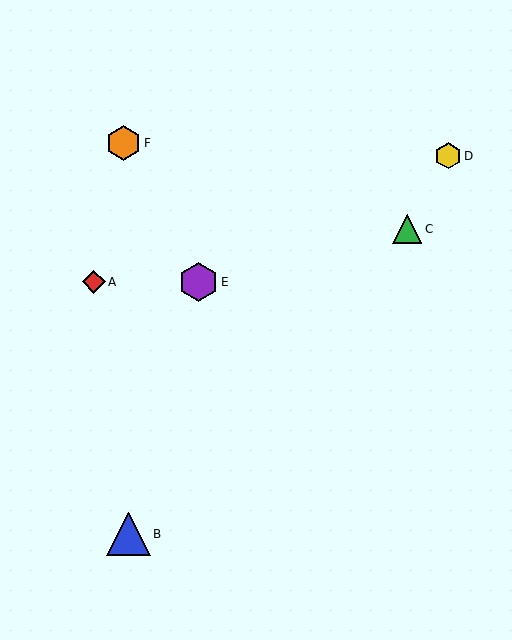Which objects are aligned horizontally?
Objects A, E are aligned horizontally.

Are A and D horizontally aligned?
No, A is at y≈282 and D is at y≈156.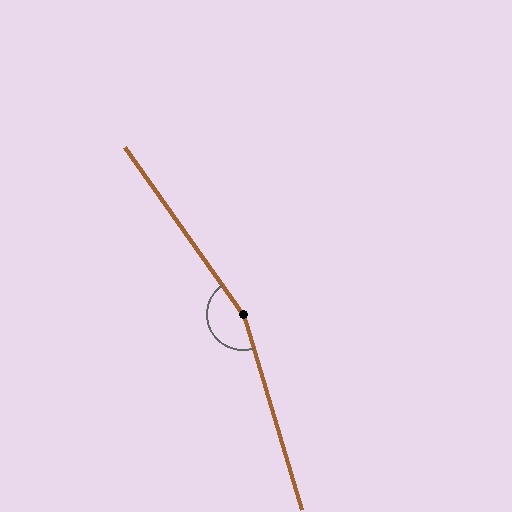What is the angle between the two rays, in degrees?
Approximately 161 degrees.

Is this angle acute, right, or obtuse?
It is obtuse.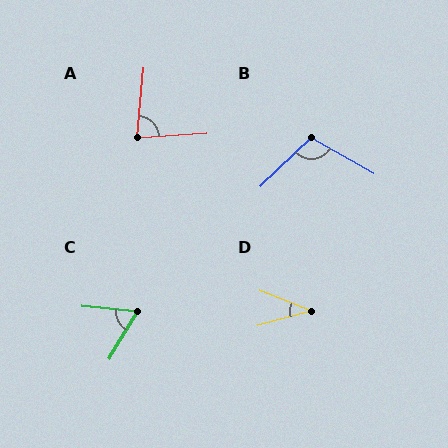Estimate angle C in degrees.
Approximately 65 degrees.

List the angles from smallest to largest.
D (36°), C (65°), A (81°), B (106°).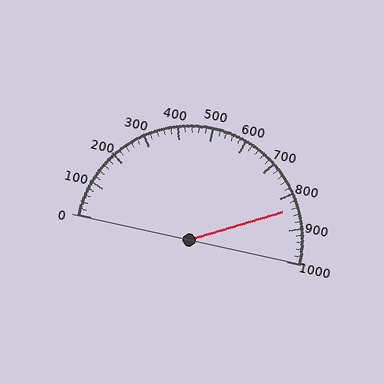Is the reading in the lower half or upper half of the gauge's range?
The reading is in the upper half of the range (0 to 1000).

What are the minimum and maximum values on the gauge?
The gauge ranges from 0 to 1000.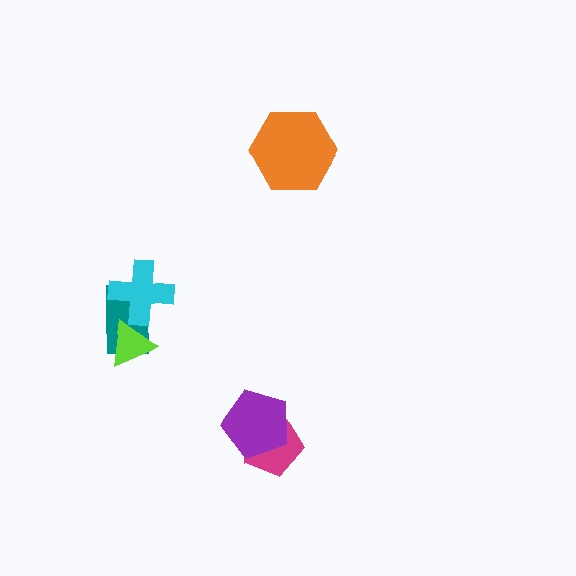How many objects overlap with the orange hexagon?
0 objects overlap with the orange hexagon.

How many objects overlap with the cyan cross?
2 objects overlap with the cyan cross.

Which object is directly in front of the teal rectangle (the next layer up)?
The lime triangle is directly in front of the teal rectangle.